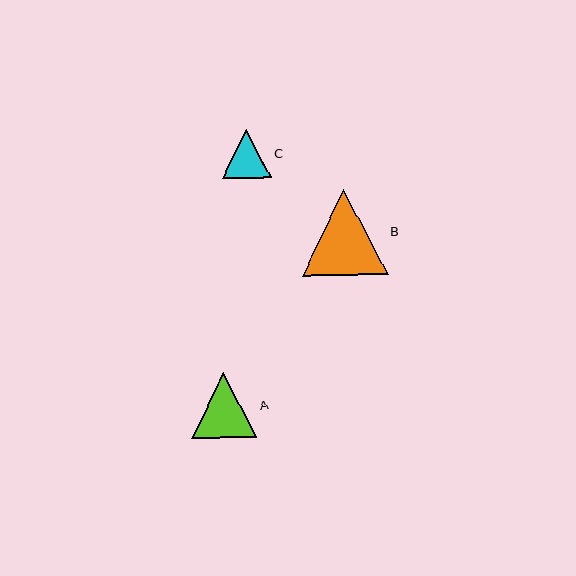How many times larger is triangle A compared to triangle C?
Triangle A is approximately 1.3 times the size of triangle C.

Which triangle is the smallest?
Triangle C is the smallest with a size of approximately 49 pixels.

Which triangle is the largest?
Triangle B is the largest with a size of approximately 86 pixels.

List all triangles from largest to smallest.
From largest to smallest: B, A, C.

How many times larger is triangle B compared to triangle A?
Triangle B is approximately 1.3 times the size of triangle A.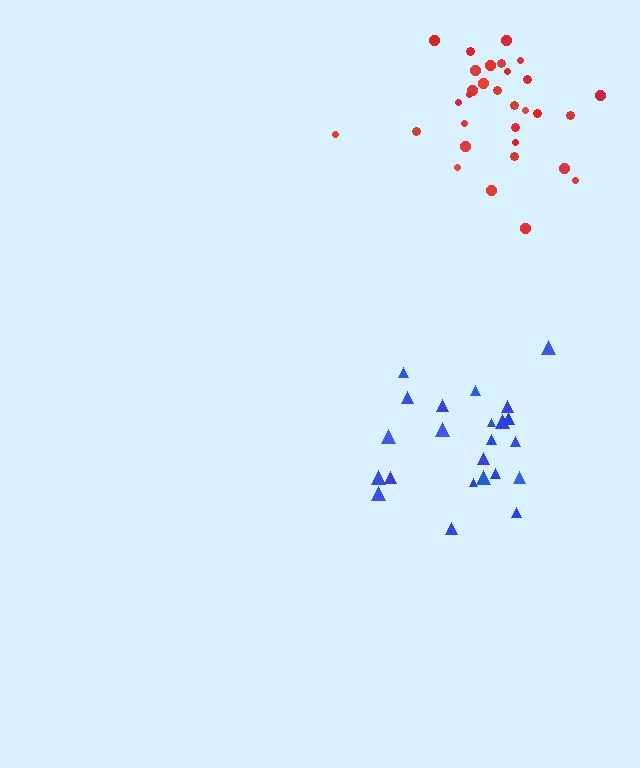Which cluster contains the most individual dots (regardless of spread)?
Red (31).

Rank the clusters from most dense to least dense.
blue, red.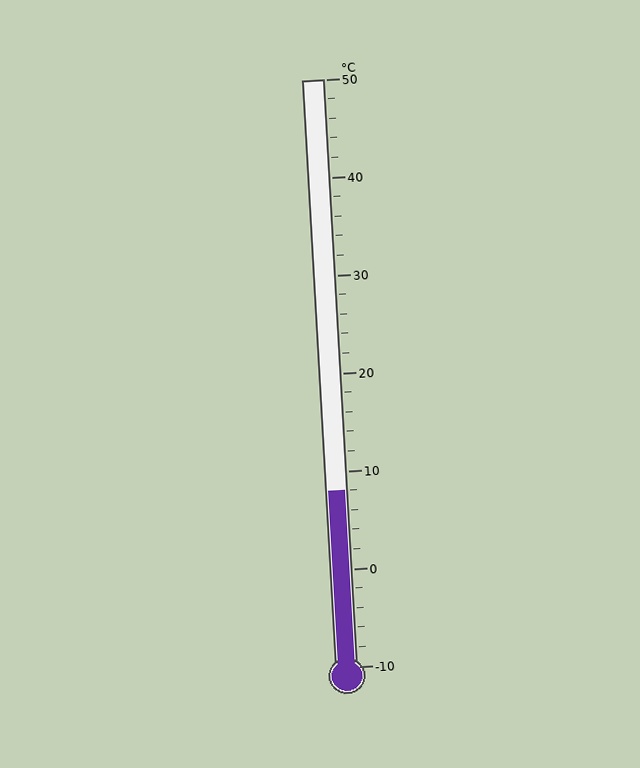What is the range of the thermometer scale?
The thermometer scale ranges from -10°C to 50°C.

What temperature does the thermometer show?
The thermometer shows approximately 8°C.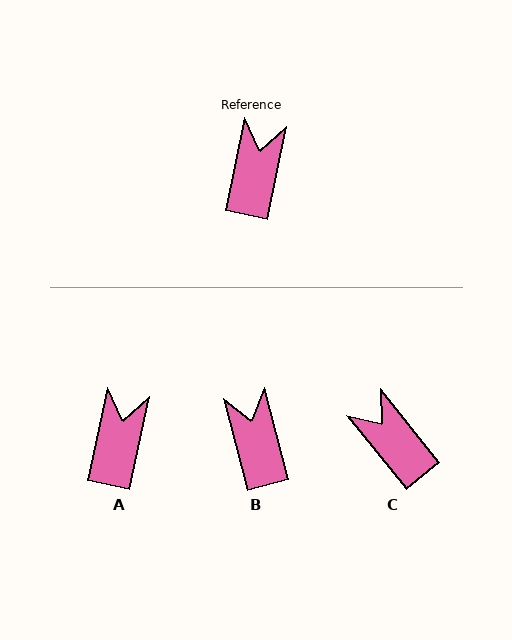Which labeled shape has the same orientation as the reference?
A.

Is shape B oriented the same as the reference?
No, it is off by about 26 degrees.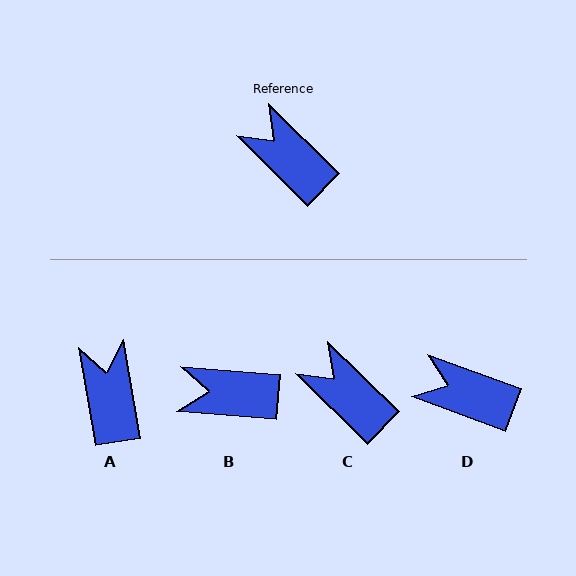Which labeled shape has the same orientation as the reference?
C.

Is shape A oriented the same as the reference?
No, it is off by about 36 degrees.